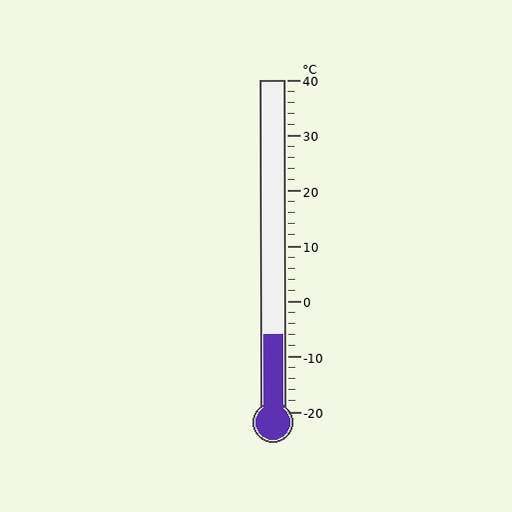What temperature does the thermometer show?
The thermometer shows approximately -6°C.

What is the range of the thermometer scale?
The thermometer scale ranges from -20°C to 40°C.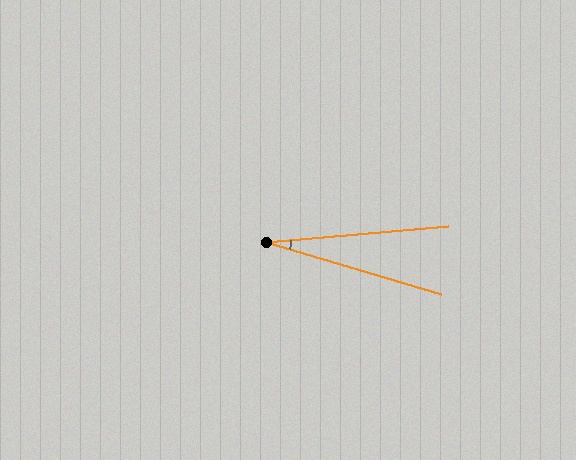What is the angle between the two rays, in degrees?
Approximately 22 degrees.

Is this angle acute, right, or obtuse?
It is acute.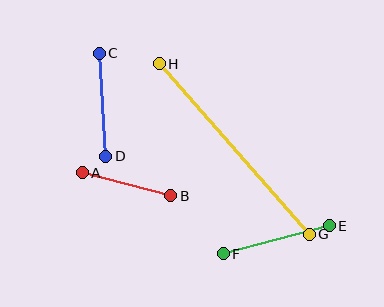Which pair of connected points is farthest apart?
Points G and H are farthest apart.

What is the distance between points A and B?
The distance is approximately 92 pixels.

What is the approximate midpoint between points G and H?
The midpoint is at approximately (234, 149) pixels.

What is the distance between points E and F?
The distance is approximately 110 pixels.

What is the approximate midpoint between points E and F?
The midpoint is at approximately (276, 240) pixels.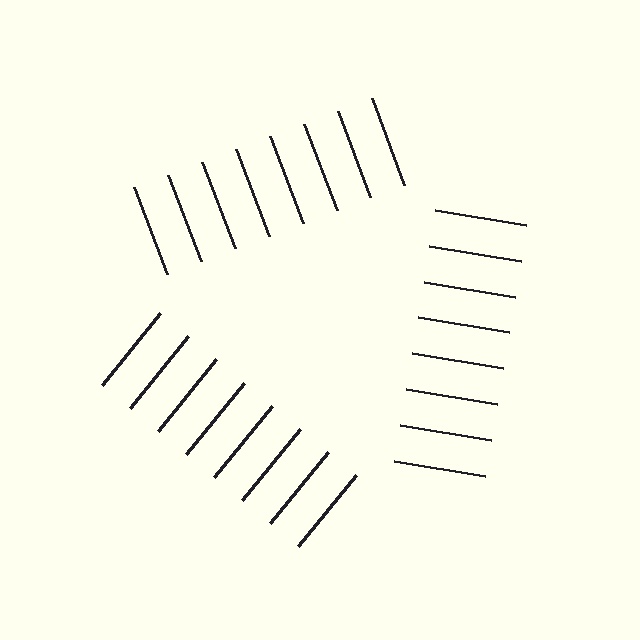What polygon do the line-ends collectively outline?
An illusory triangle — the line segments terminate on its edges but no continuous stroke is drawn.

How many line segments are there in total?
24 — 8 along each of the 3 edges.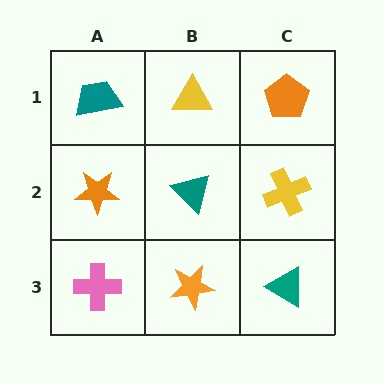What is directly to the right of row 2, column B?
A yellow cross.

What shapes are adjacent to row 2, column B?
A yellow triangle (row 1, column B), an orange star (row 3, column B), an orange star (row 2, column A), a yellow cross (row 2, column C).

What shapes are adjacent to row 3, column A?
An orange star (row 2, column A), an orange star (row 3, column B).